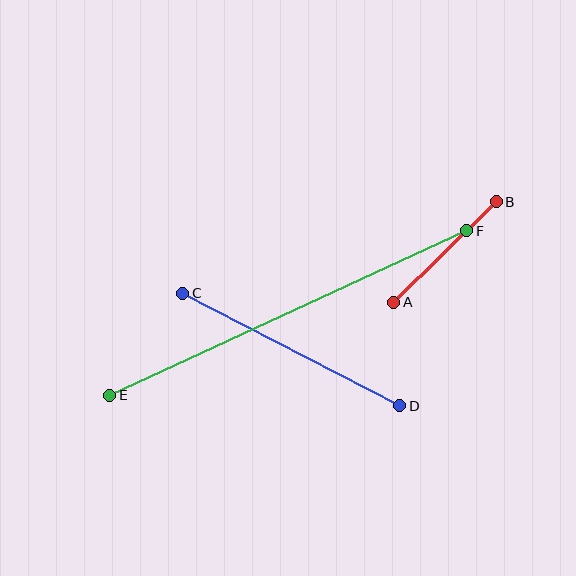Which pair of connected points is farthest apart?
Points E and F are farthest apart.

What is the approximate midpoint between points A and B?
The midpoint is at approximately (445, 252) pixels.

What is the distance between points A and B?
The distance is approximately 144 pixels.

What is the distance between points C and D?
The distance is approximately 244 pixels.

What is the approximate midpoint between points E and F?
The midpoint is at approximately (288, 313) pixels.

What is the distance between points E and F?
The distance is approximately 393 pixels.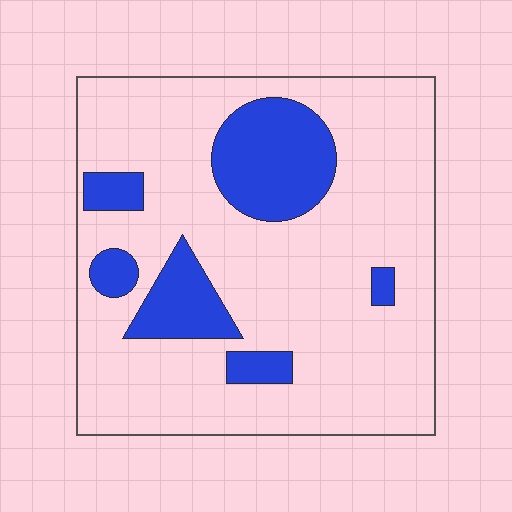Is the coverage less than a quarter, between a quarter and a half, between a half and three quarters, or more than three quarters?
Less than a quarter.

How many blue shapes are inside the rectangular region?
6.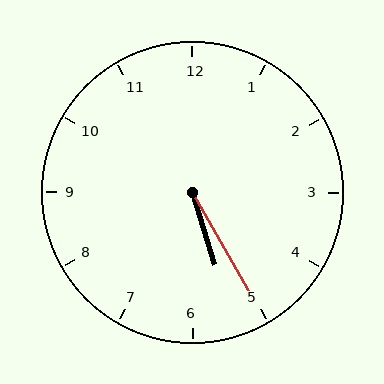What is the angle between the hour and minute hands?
Approximately 12 degrees.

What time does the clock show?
5:25.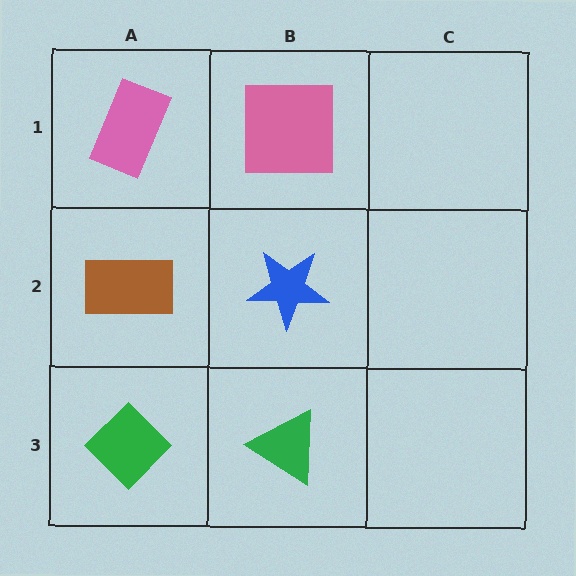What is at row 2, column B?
A blue star.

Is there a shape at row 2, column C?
No, that cell is empty.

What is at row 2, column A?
A brown rectangle.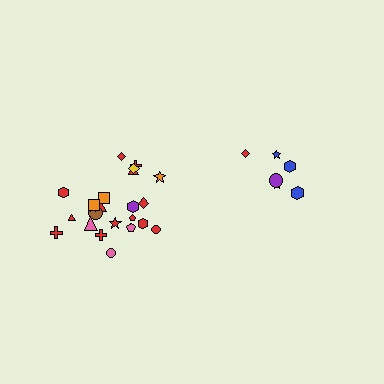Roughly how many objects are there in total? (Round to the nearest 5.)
Roughly 30 objects in total.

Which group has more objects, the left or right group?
The left group.